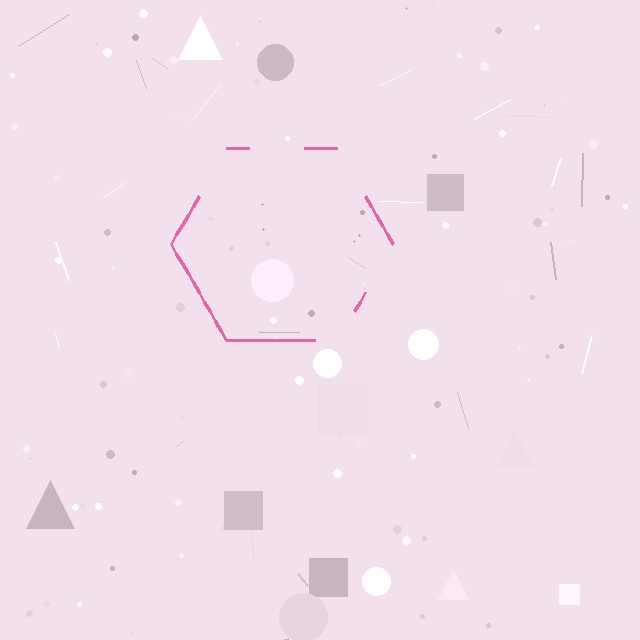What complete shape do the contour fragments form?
The contour fragments form a hexagon.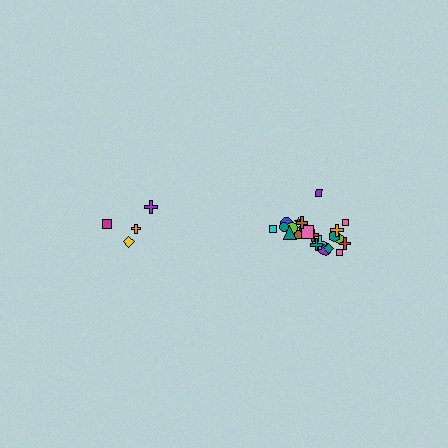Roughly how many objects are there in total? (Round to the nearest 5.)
Roughly 25 objects in total.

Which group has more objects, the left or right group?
The right group.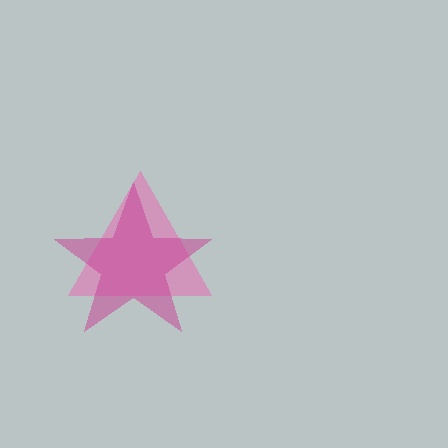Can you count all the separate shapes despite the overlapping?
Yes, there are 2 separate shapes.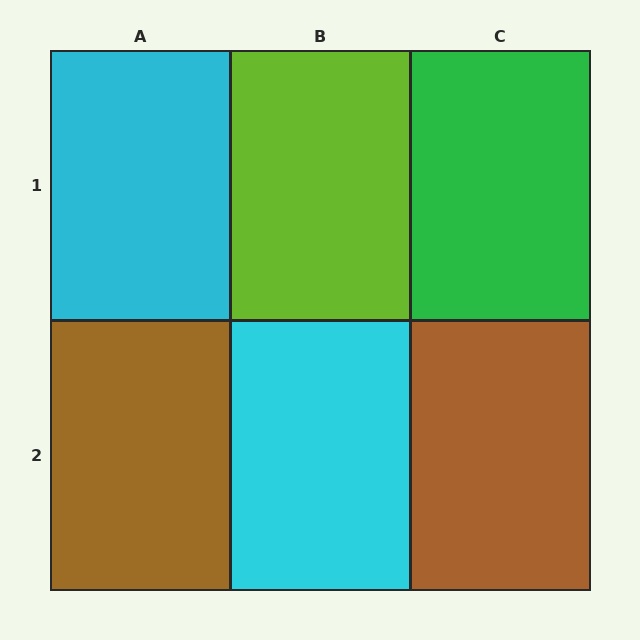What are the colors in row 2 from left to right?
Brown, cyan, brown.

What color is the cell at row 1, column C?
Green.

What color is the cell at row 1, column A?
Cyan.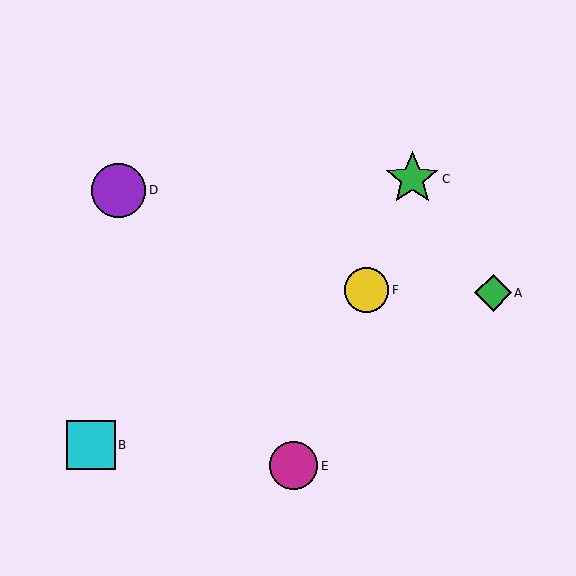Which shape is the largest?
The purple circle (labeled D) is the largest.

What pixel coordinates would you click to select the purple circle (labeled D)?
Click at (119, 190) to select the purple circle D.